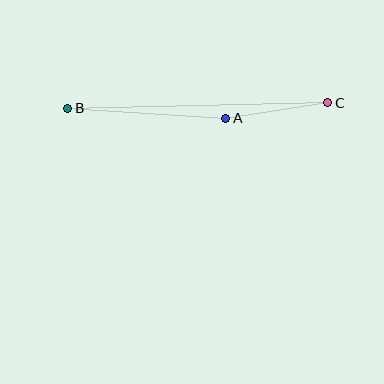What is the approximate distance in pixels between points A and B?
The distance between A and B is approximately 158 pixels.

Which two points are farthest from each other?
Points B and C are farthest from each other.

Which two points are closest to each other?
Points A and C are closest to each other.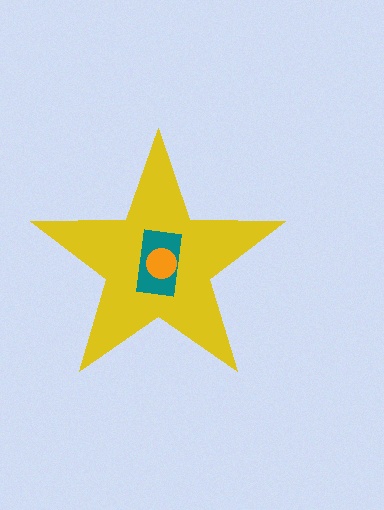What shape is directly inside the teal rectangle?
The orange circle.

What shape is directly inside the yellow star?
The teal rectangle.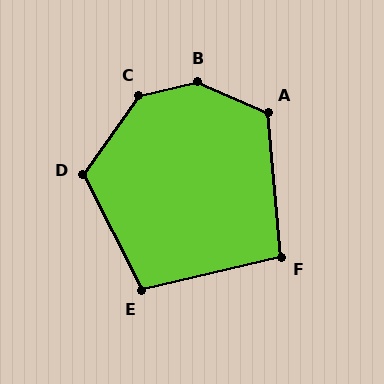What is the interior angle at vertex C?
Approximately 138 degrees (obtuse).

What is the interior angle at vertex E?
Approximately 104 degrees (obtuse).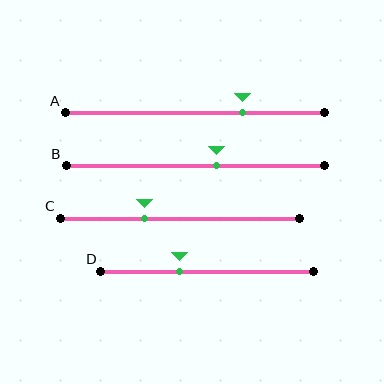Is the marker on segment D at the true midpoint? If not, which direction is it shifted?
No, the marker on segment D is shifted to the left by about 13% of the segment length.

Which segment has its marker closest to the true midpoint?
Segment B has its marker closest to the true midpoint.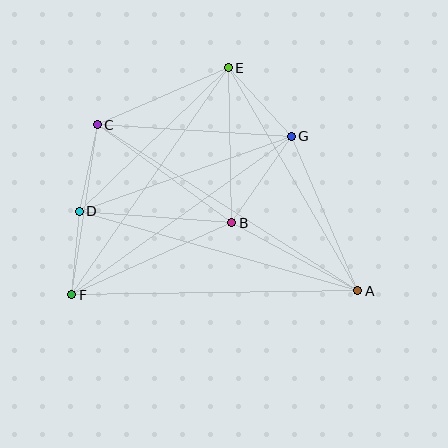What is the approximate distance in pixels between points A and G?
The distance between A and G is approximately 168 pixels.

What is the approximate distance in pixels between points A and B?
The distance between A and B is approximately 143 pixels.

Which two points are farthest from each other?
Points A and C are farthest from each other.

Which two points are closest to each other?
Points D and F are closest to each other.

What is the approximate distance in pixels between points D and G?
The distance between D and G is approximately 225 pixels.